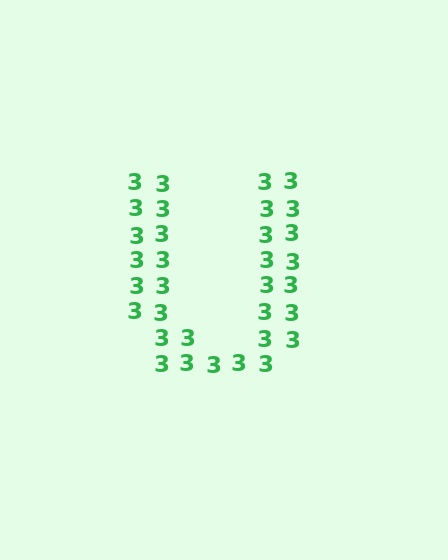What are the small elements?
The small elements are digit 3's.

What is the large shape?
The large shape is the letter U.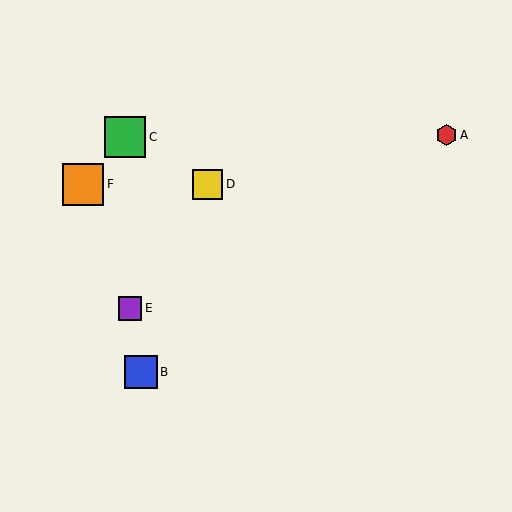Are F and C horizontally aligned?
No, F is at y≈184 and C is at y≈137.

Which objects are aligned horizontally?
Objects D, F are aligned horizontally.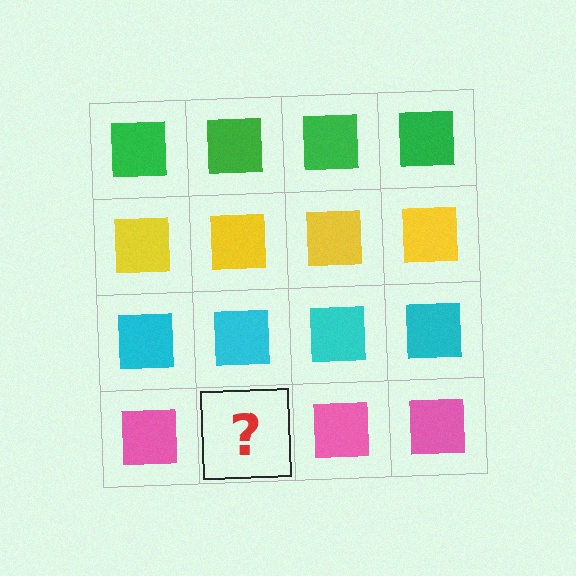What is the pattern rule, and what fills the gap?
The rule is that each row has a consistent color. The gap should be filled with a pink square.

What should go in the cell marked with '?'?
The missing cell should contain a pink square.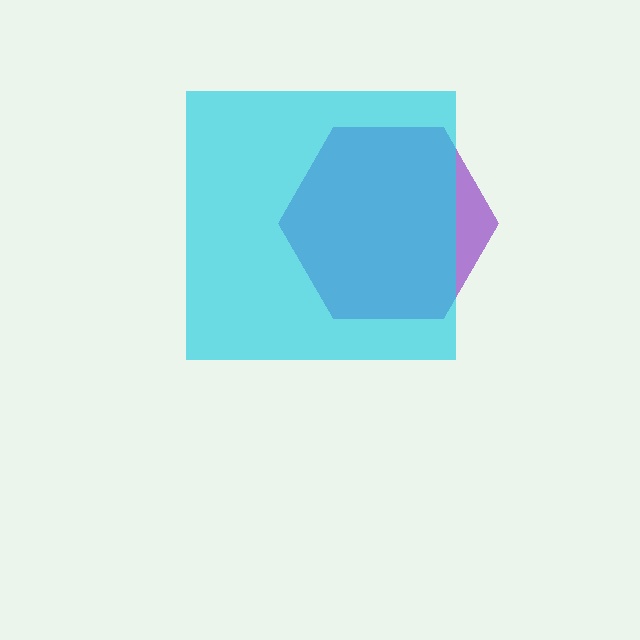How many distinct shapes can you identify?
There are 2 distinct shapes: a purple hexagon, a cyan square.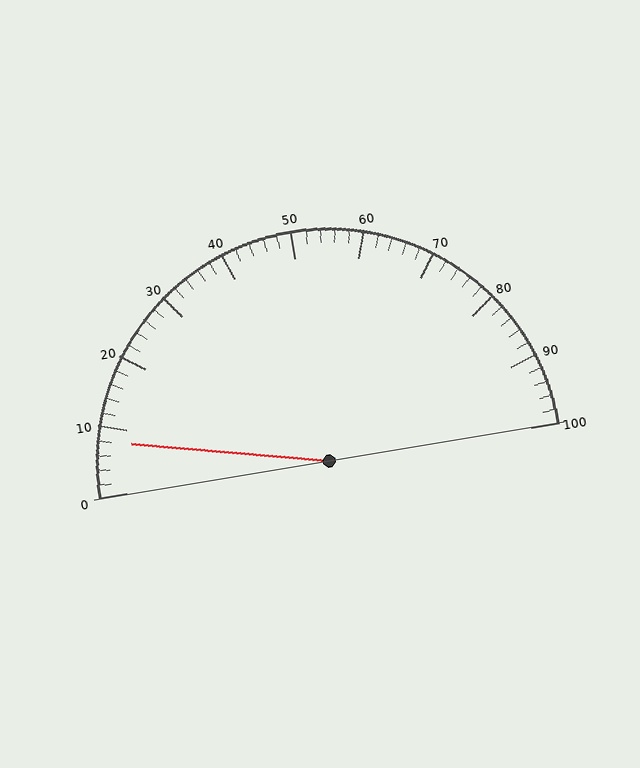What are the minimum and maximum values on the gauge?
The gauge ranges from 0 to 100.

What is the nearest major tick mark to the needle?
The nearest major tick mark is 10.